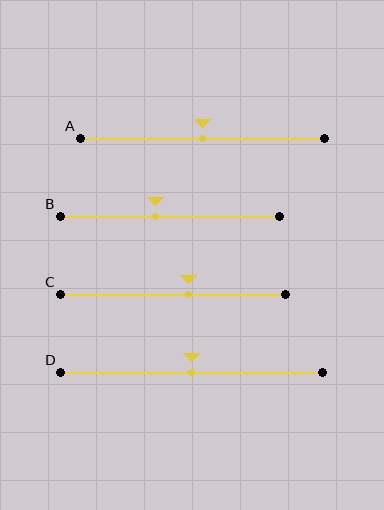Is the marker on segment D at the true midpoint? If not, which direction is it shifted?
Yes, the marker on segment D is at the true midpoint.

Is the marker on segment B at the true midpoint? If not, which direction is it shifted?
No, the marker on segment B is shifted to the left by about 6% of the segment length.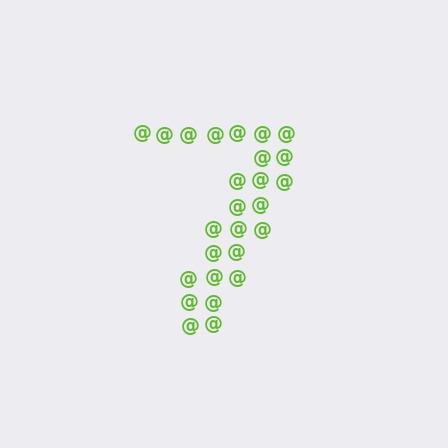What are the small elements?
The small elements are at signs.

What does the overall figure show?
The overall figure shows the digit 7.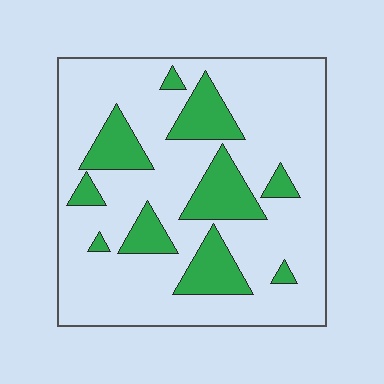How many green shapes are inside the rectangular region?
10.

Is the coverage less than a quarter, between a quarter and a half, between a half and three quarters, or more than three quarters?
Less than a quarter.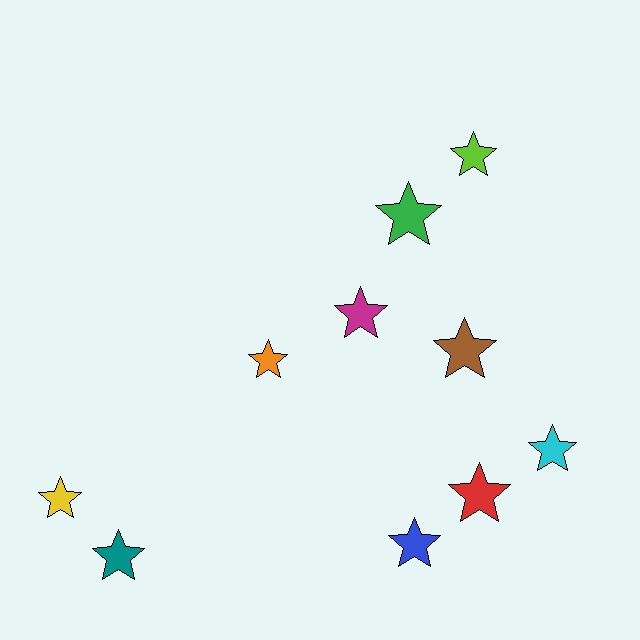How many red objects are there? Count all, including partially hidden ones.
There is 1 red object.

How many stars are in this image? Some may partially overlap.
There are 10 stars.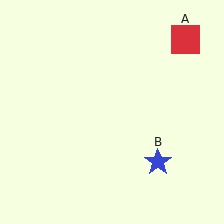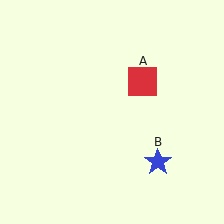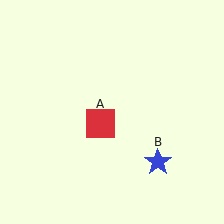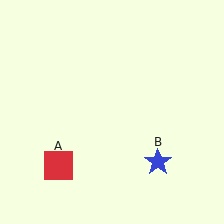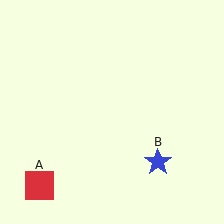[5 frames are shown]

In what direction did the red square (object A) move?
The red square (object A) moved down and to the left.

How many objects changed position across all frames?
1 object changed position: red square (object A).